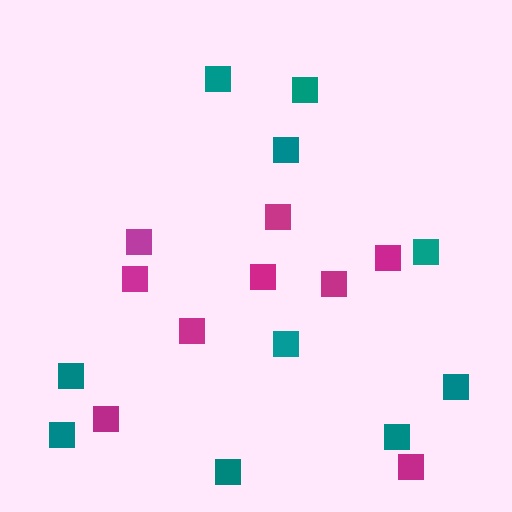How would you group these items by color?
There are 2 groups: one group of teal squares (10) and one group of magenta squares (9).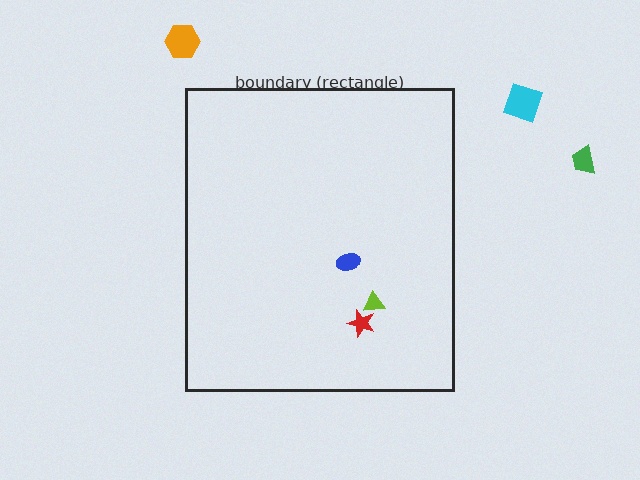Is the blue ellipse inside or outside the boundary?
Inside.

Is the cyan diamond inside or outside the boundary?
Outside.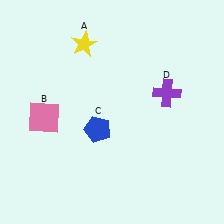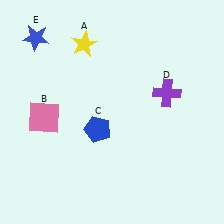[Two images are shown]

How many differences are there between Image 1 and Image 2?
There is 1 difference between the two images.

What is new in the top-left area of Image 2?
A blue star (E) was added in the top-left area of Image 2.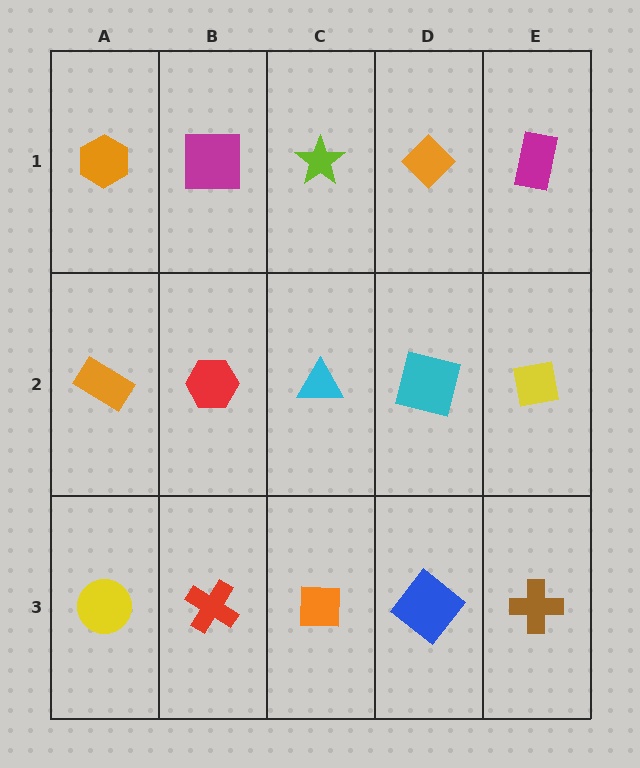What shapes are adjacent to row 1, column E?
A yellow square (row 2, column E), an orange diamond (row 1, column D).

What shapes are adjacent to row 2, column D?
An orange diamond (row 1, column D), a blue diamond (row 3, column D), a cyan triangle (row 2, column C), a yellow square (row 2, column E).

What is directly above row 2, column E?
A magenta rectangle.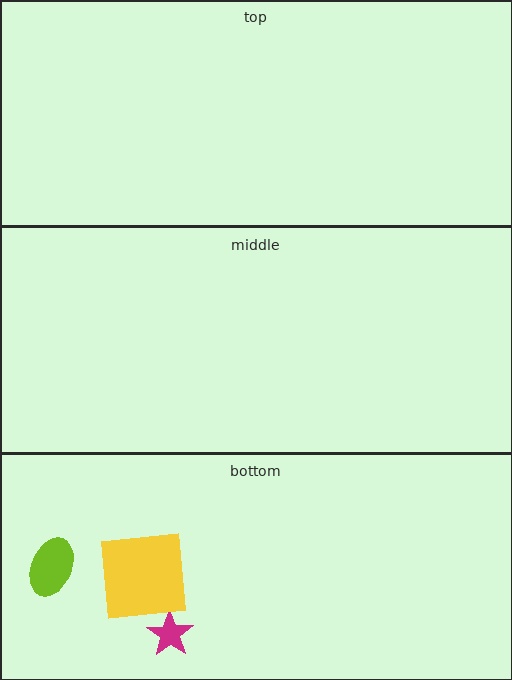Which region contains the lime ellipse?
The bottom region.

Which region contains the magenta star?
The bottom region.